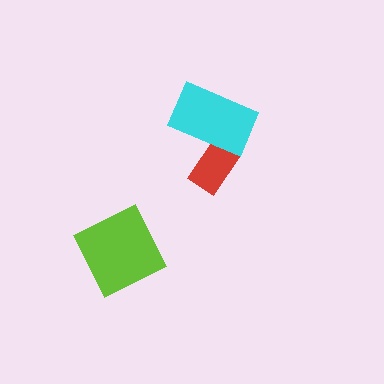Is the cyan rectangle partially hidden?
No, no other shape covers it.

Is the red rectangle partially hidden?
Yes, it is partially covered by another shape.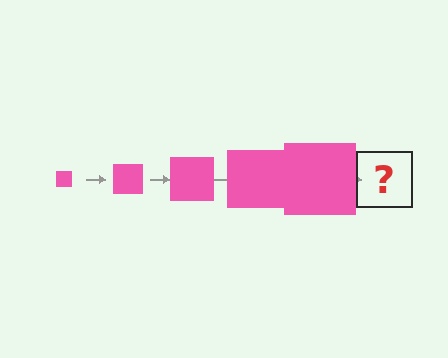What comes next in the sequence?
The next element should be a pink square, larger than the previous one.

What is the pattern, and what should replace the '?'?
The pattern is that the square gets progressively larger each step. The '?' should be a pink square, larger than the previous one.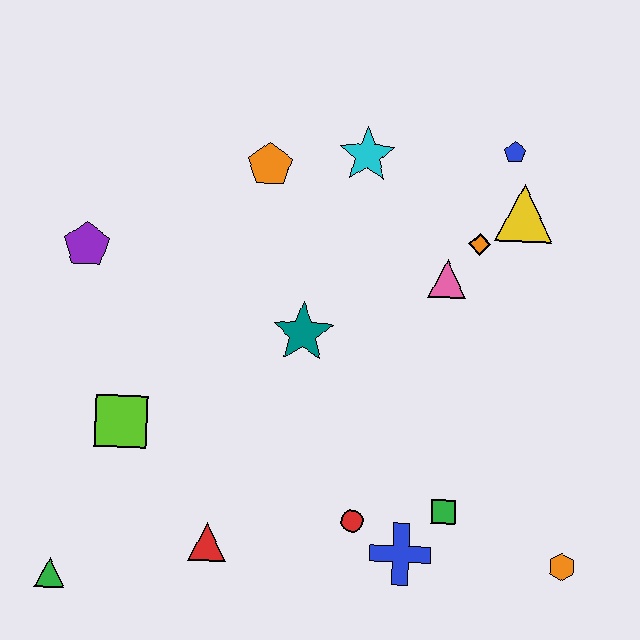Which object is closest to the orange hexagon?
The green square is closest to the orange hexagon.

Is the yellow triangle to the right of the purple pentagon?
Yes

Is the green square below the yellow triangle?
Yes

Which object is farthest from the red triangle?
The blue pentagon is farthest from the red triangle.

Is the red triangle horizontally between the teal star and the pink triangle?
No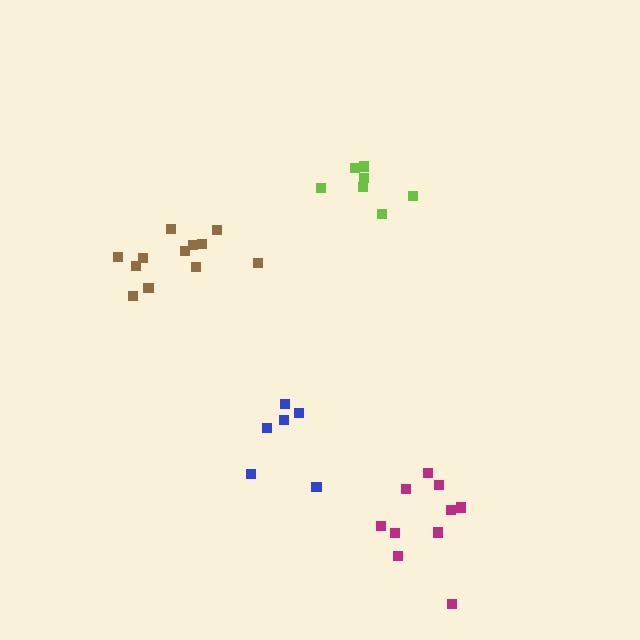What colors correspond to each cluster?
The clusters are colored: blue, brown, magenta, lime.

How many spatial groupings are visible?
There are 4 spatial groupings.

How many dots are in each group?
Group 1: 6 dots, Group 2: 12 dots, Group 3: 10 dots, Group 4: 7 dots (35 total).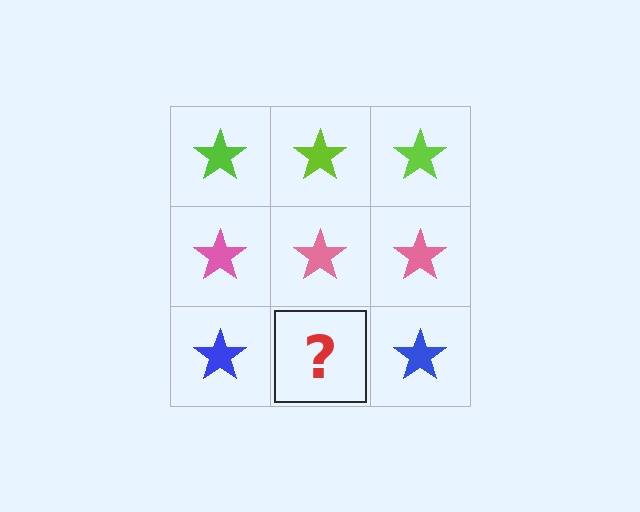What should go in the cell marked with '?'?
The missing cell should contain a blue star.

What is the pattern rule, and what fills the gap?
The rule is that each row has a consistent color. The gap should be filled with a blue star.